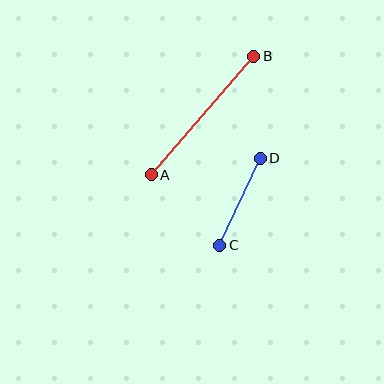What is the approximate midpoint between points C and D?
The midpoint is at approximately (240, 202) pixels.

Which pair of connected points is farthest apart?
Points A and B are farthest apart.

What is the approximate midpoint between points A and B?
The midpoint is at approximately (202, 116) pixels.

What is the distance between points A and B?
The distance is approximately 157 pixels.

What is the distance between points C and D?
The distance is approximately 96 pixels.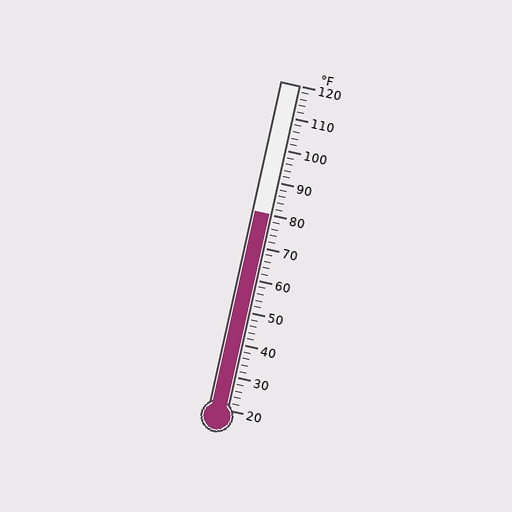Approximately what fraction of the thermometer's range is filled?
The thermometer is filled to approximately 60% of its range.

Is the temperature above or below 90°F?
The temperature is below 90°F.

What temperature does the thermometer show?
The thermometer shows approximately 80°F.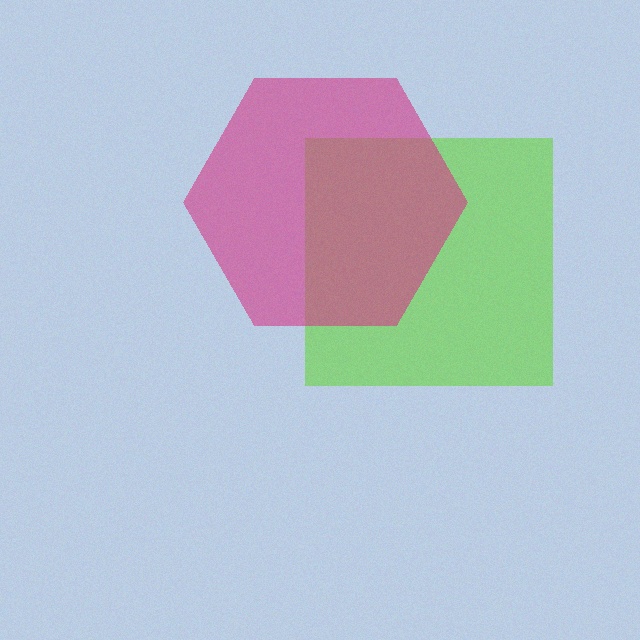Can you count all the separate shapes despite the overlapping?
Yes, there are 2 separate shapes.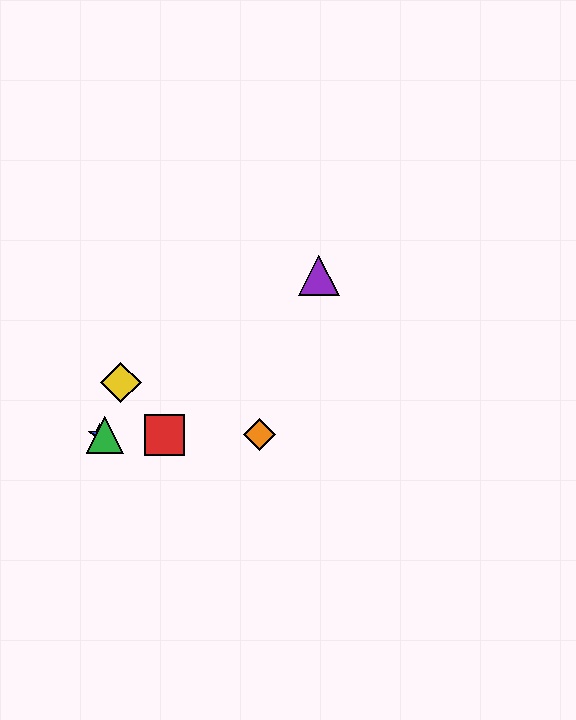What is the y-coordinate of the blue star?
The blue star is at y≈435.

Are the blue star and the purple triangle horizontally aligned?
No, the blue star is at y≈435 and the purple triangle is at y≈275.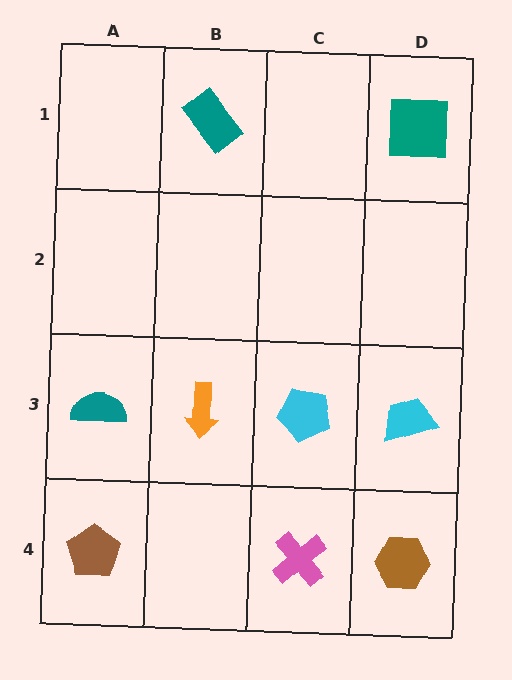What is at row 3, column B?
An orange arrow.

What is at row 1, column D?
A teal square.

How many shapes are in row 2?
0 shapes.